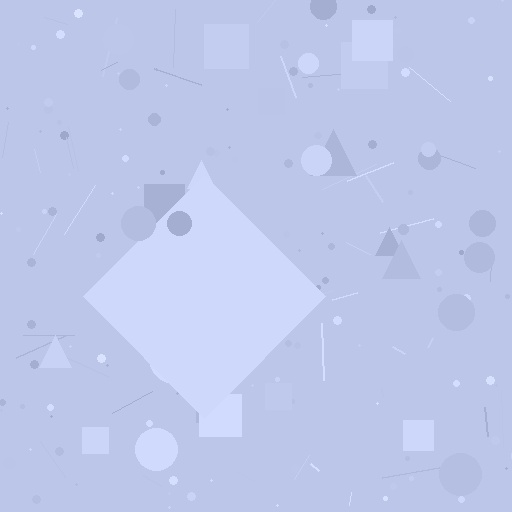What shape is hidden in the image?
A diamond is hidden in the image.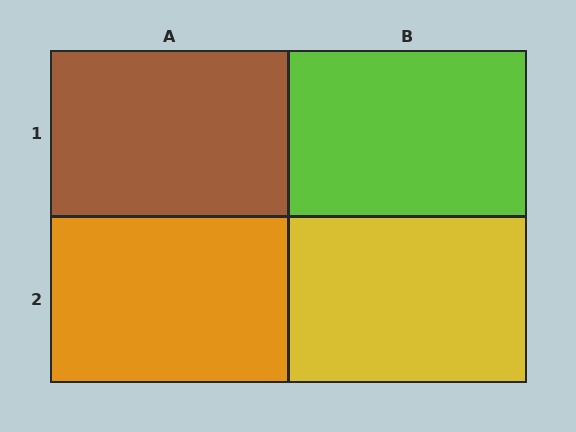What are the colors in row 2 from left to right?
Orange, yellow.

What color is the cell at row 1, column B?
Lime.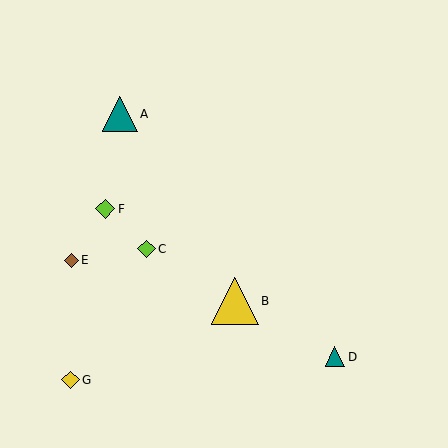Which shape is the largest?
The yellow triangle (labeled B) is the largest.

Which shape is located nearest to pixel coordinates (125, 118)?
The teal triangle (labeled A) at (120, 114) is nearest to that location.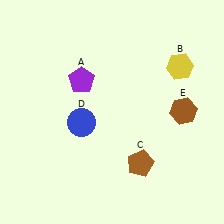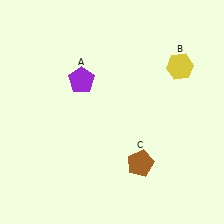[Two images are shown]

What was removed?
The brown hexagon (E), the blue circle (D) were removed in Image 2.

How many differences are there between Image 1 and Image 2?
There are 2 differences between the two images.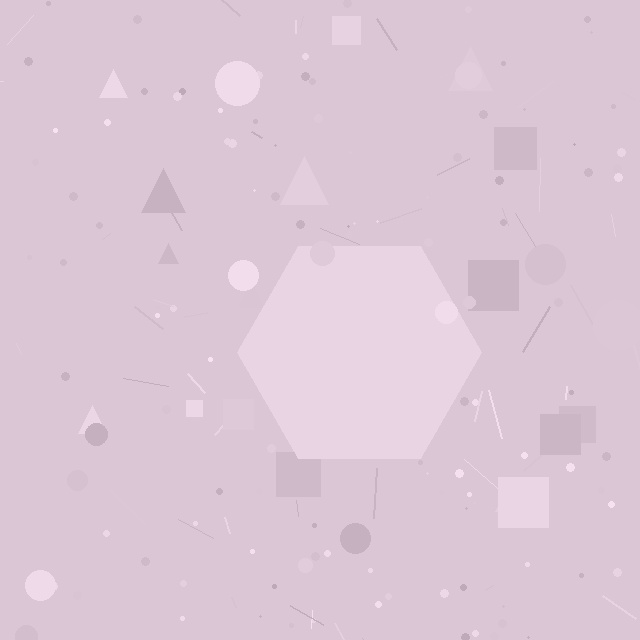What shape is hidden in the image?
A hexagon is hidden in the image.